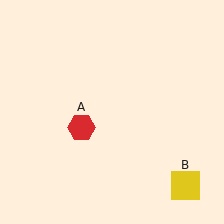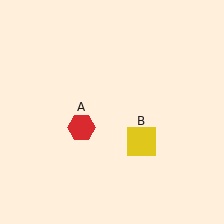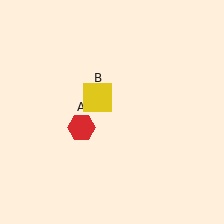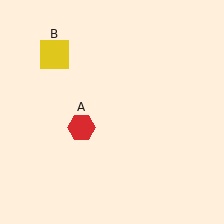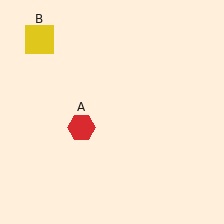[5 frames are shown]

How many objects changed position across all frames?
1 object changed position: yellow square (object B).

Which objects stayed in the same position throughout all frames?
Red hexagon (object A) remained stationary.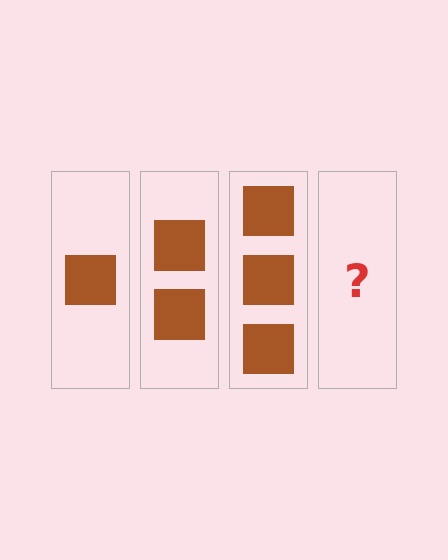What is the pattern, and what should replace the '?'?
The pattern is that each step adds one more square. The '?' should be 4 squares.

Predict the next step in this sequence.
The next step is 4 squares.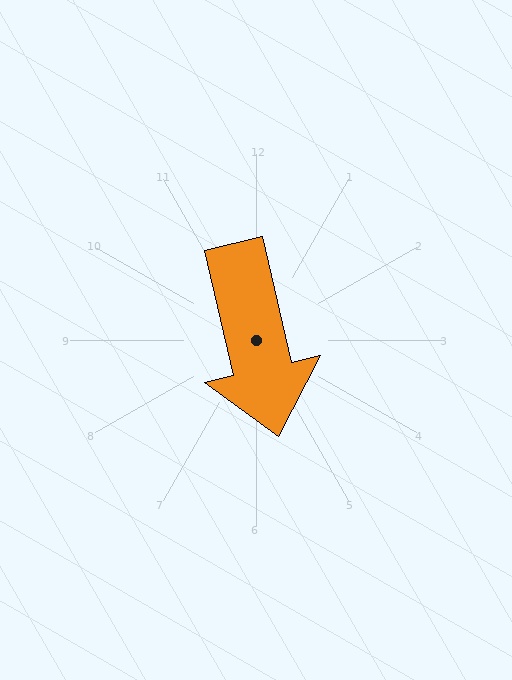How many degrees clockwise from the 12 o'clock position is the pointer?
Approximately 167 degrees.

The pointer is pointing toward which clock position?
Roughly 6 o'clock.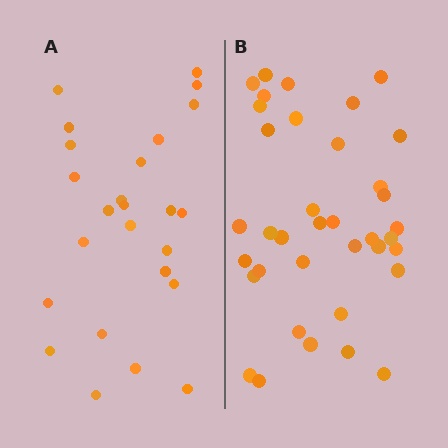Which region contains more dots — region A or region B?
Region B (the right region) has more dots.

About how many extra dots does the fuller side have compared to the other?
Region B has roughly 12 or so more dots than region A.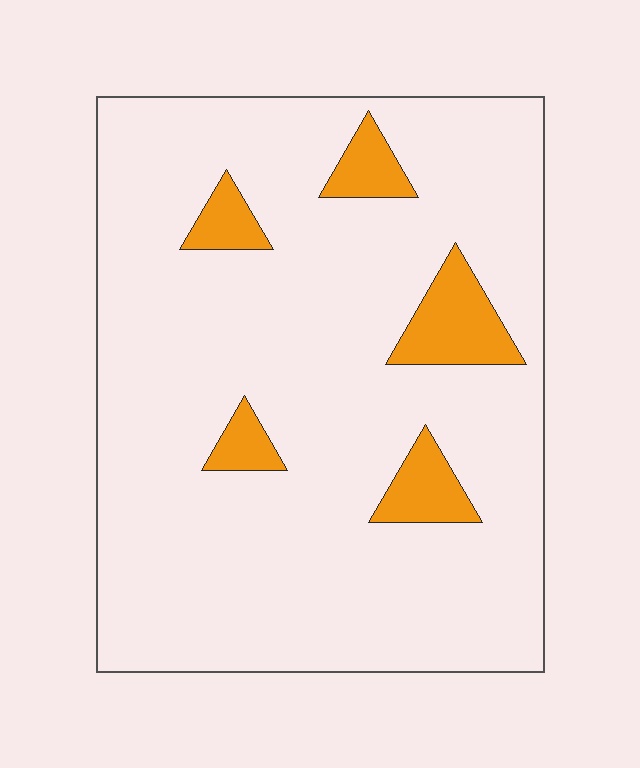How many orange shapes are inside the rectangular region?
5.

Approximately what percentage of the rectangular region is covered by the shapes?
Approximately 10%.